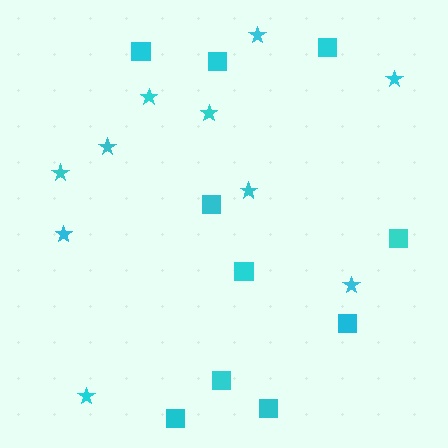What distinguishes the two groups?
There are 2 groups: one group of squares (10) and one group of stars (10).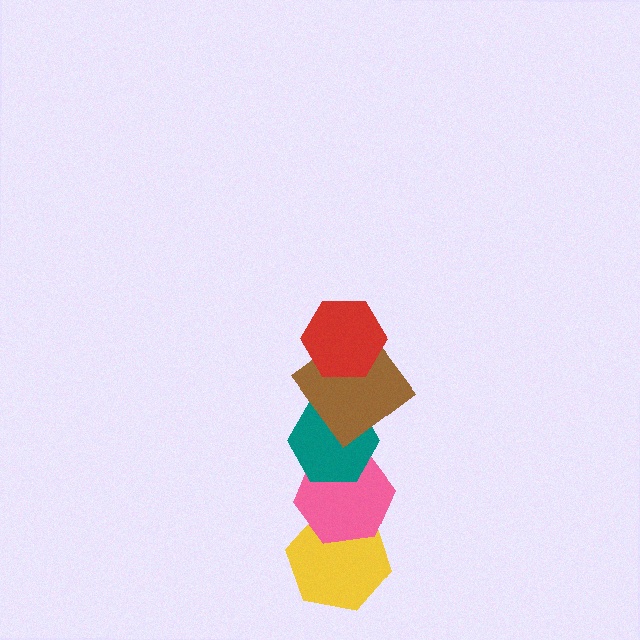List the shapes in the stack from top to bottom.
From top to bottom: the red hexagon, the brown diamond, the teal hexagon, the pink hexagon, the yellow hexagon.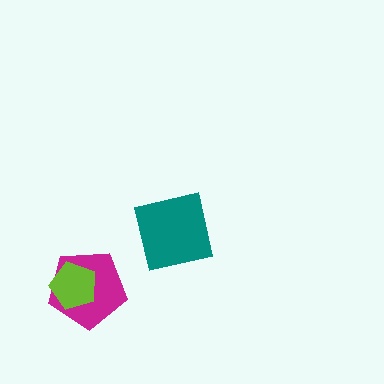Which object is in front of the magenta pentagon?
The lime pentagon is in front of the magenta pentagon.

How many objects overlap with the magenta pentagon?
1 object overlaps with the magenta pentagon.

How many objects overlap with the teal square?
0 objects overlap with the teal square.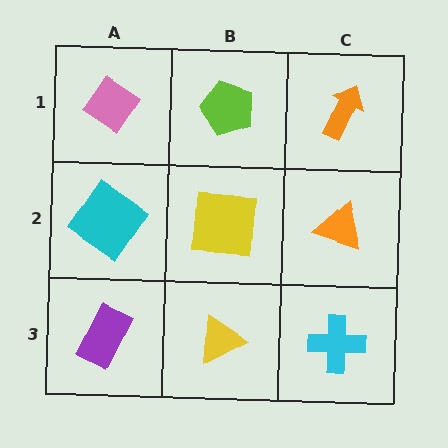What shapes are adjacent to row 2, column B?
A lime pentagon (row 1, column B), a yellow triangle (row 3, column B), a cyan diamond (row 2, column A), an orange triangle (row 2, column C).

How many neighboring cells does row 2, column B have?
4.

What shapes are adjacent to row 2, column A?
A pink diamond (row 1, column A), a purple rectangle (row 3, column A), a yellow square (row 2, column B).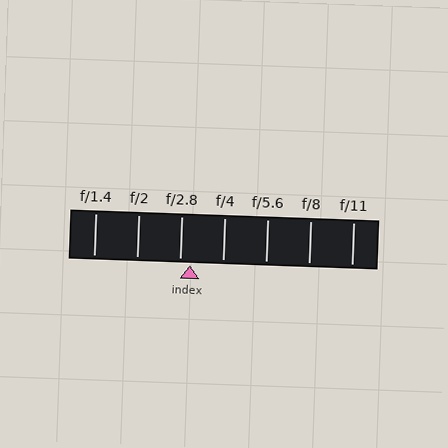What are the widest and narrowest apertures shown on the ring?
The widest aperture shown is f/1.4 and the narrowest is f/11.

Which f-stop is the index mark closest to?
The index mark is closest to f/2.8.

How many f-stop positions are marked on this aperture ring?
There are 7 f-stop positions marked.